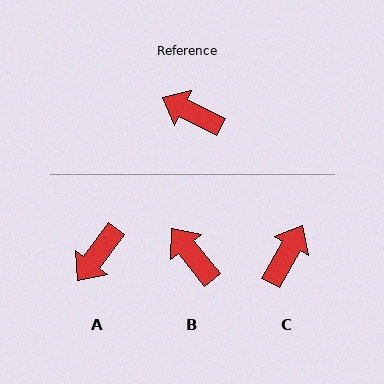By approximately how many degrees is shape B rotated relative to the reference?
Approximately 25 degrees clockwise.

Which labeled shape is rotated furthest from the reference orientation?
C, about 93 degrees away.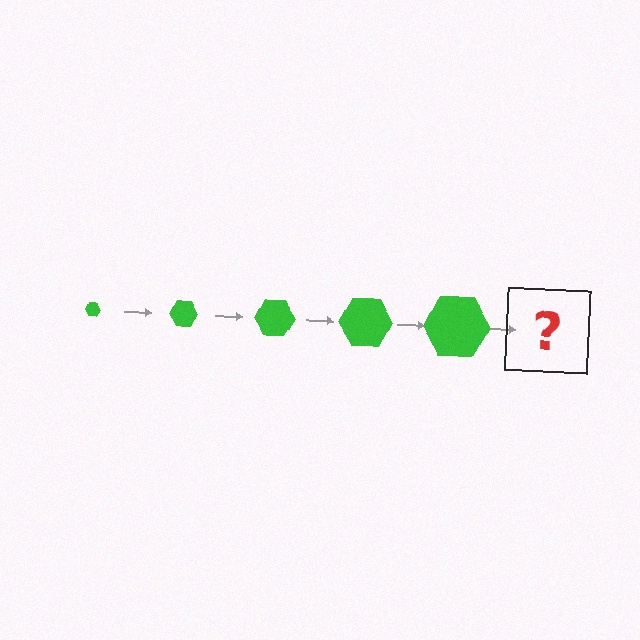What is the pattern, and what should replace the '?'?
The pattern is that the hexagon gets progressively larger each step. The '?' should be a green hexagon, larger than the previous one.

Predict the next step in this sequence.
The next step is a green hexagon, larger than the previous one.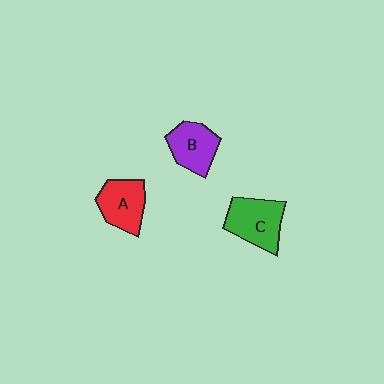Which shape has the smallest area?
Shape B (purple).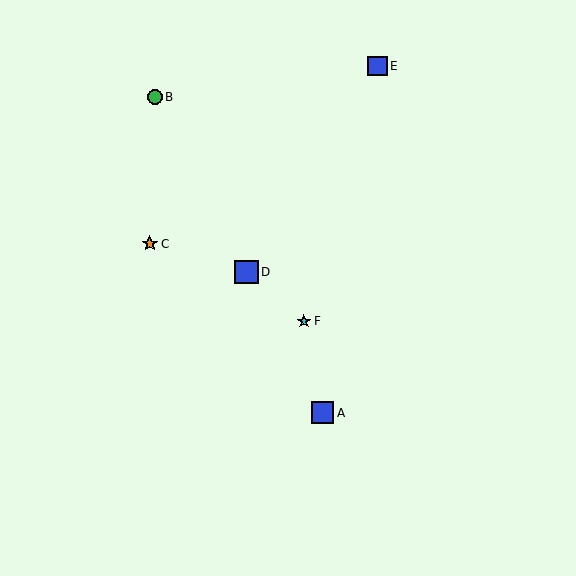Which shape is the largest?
The blue square (labeled D) is the largest.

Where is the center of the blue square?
The center of the blue square is at (246, 272).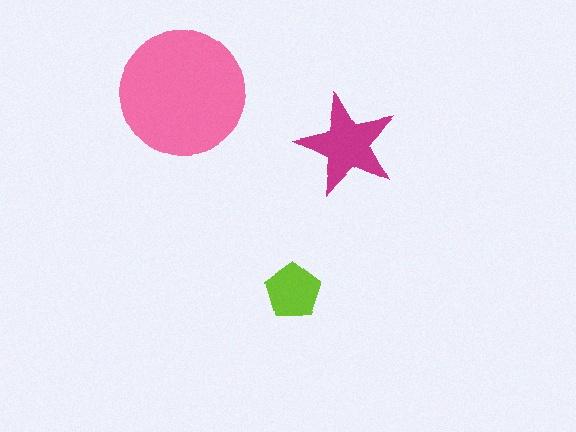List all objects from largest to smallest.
The pink circle, the magenta star, the lime pentagon.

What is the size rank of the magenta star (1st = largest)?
2nd.